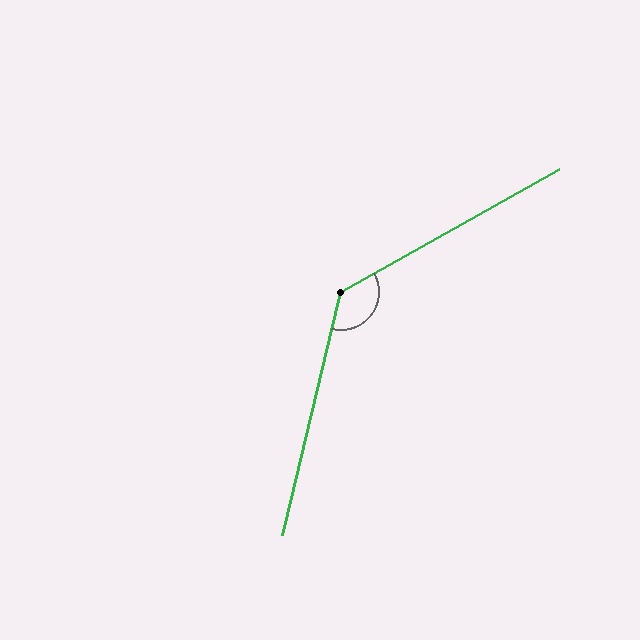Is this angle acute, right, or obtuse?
It is obtuse.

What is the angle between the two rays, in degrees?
Approximately 133 degrees.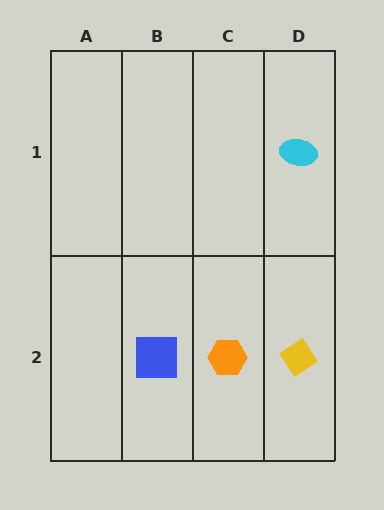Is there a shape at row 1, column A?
No, that cell is empty.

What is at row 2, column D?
A yellow diamond.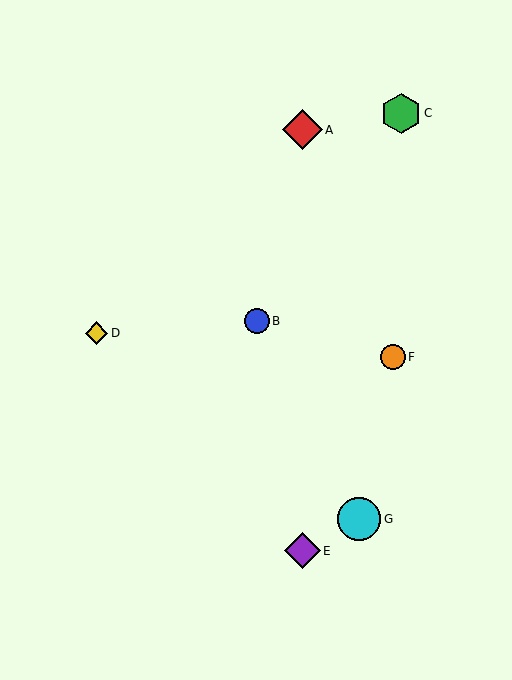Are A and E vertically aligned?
Yes, both are at x≈302.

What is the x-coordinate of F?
Object F is at x≈393.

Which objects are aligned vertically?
Objects A, E are aligned vertically.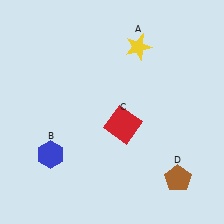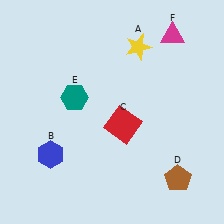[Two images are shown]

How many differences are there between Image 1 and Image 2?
There are 2 differences between the two images.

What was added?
A teal hexagon (E), a magenta triangle (F) were added in Image 2.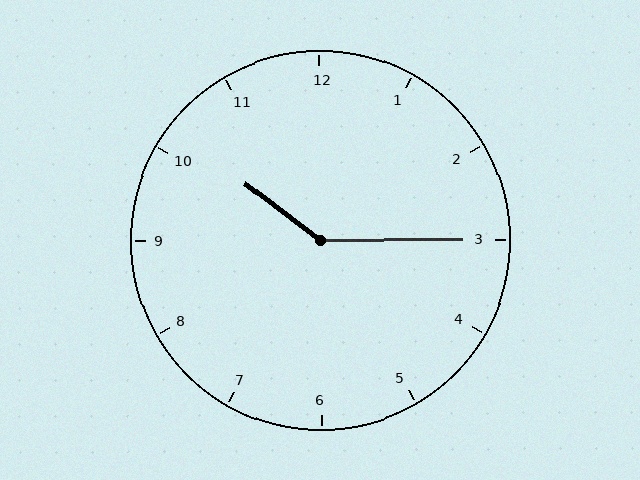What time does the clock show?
10:15.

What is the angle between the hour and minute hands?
Approximately 142 degrees.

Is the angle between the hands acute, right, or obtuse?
It is obtuse.